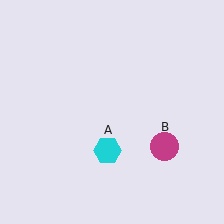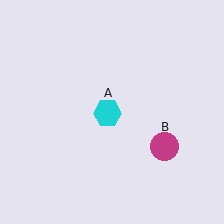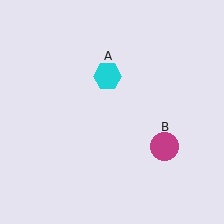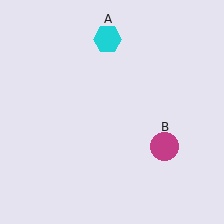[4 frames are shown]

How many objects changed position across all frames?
1 object changed position: cyan hexagon (object A).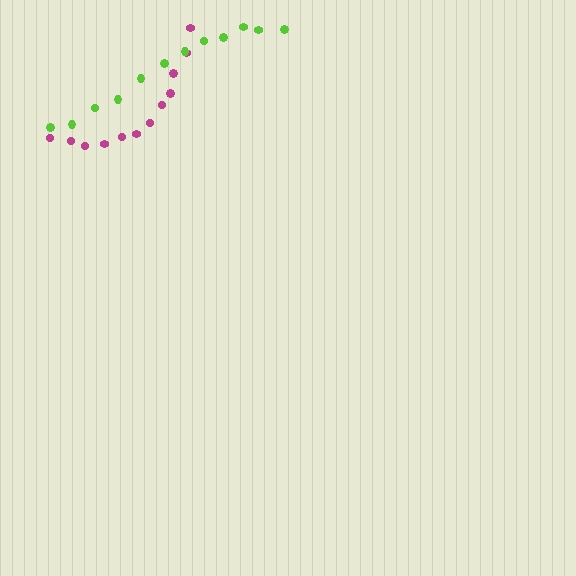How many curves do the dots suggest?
There are 2 distinct paths.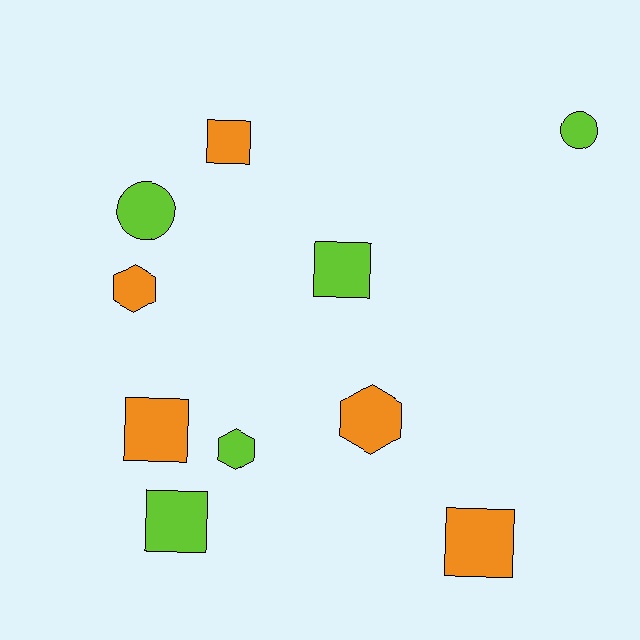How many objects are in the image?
There are 10 objects.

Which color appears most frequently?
Orange, with 5 objects.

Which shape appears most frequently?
Square, with 5 objects.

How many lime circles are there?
There are 2 lime circles.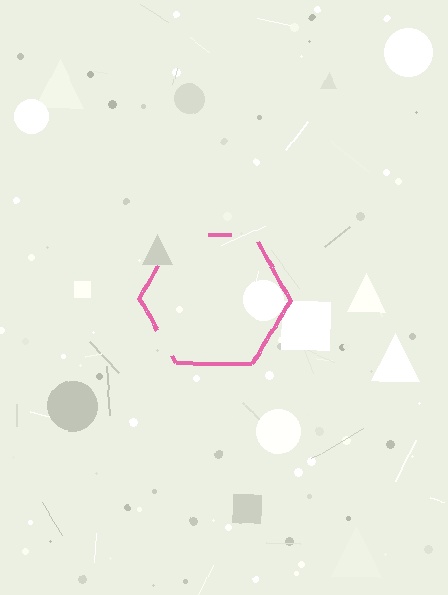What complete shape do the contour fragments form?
The contour fragments form a hexagon.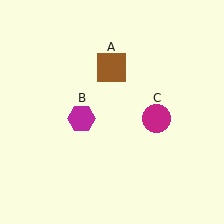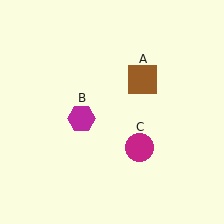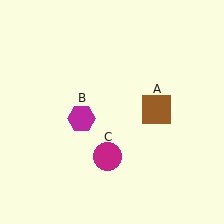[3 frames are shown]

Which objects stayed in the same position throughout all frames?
Magenta hexagon (object B) remained stationary.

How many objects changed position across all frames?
2 objects changed position: brown square (object A), magenta circle (object C).